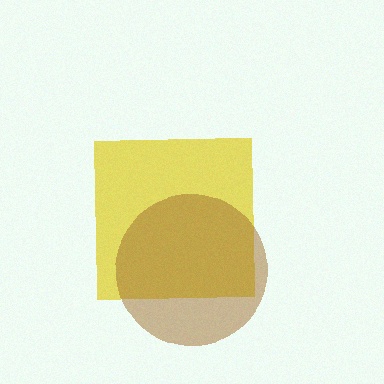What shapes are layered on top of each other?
The layered shapes are: a yellow square, a brown circle.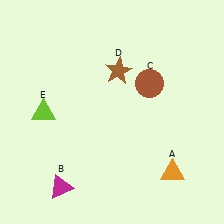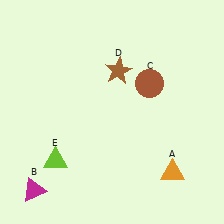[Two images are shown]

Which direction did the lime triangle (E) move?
The lime triangle (E) moved down.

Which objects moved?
The objects that moved are: the magenta triangle (B), the lime triangle (E).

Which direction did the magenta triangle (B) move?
The magenta triangle (B) moved left.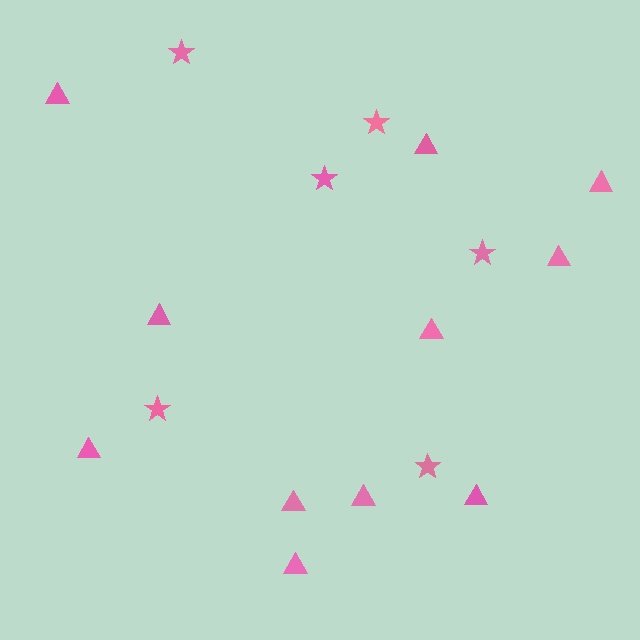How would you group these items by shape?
There are 2 groups: one group of stars (6) and one group of triangles (11).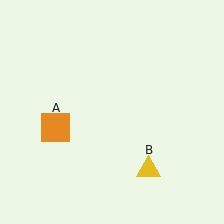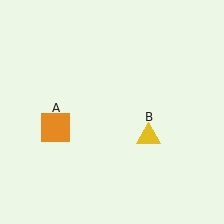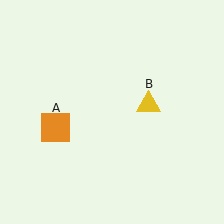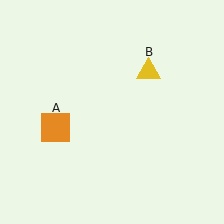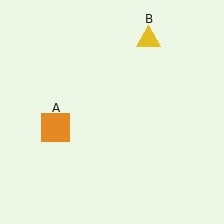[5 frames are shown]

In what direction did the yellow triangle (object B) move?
The yellow triangle (object B) moved up.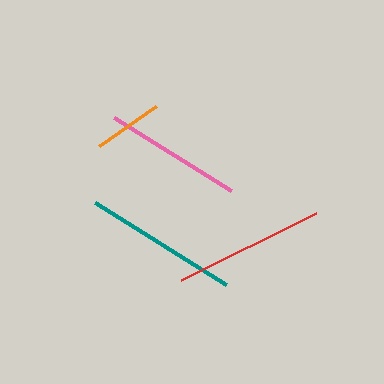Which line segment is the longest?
The teal line is the longest at approximately 155 pixels.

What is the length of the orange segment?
The orange segment is approximately 69 pixels long.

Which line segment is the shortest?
The orange line is the shortest at approximately 69 pixels.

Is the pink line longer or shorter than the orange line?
The pink line is longer than the orange line.